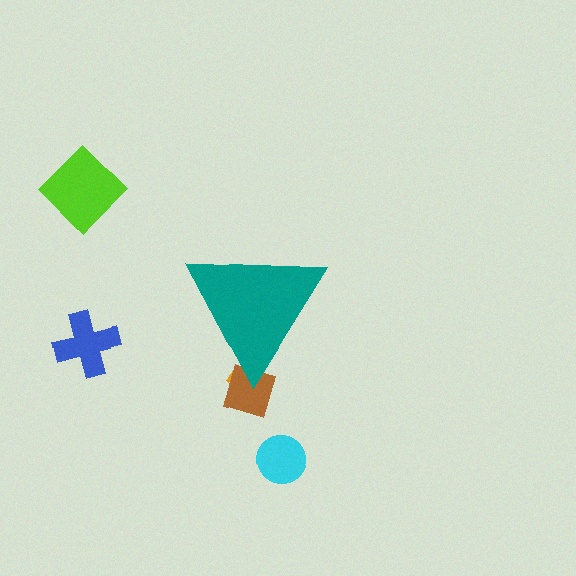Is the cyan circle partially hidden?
No, the cyan circle is fully visible.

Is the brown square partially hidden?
Yes, the brown square is partially hidden behind the teal triangle.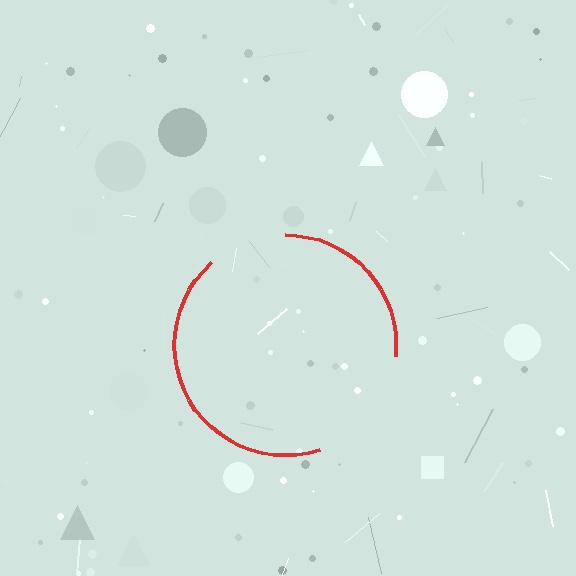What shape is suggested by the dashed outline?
The dashed outline suggests a circle.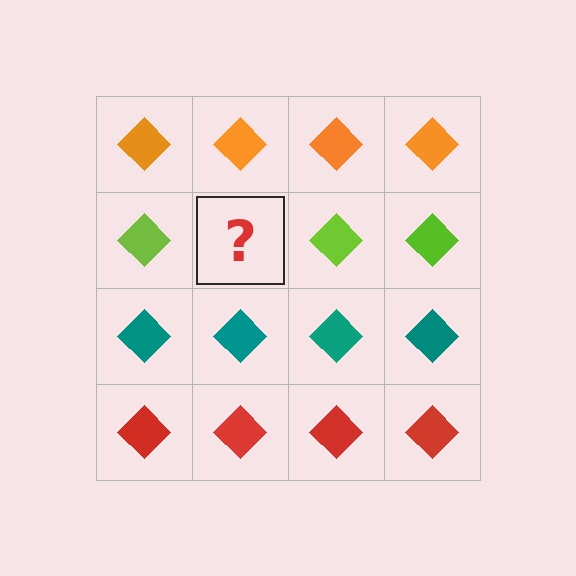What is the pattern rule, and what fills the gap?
The rule is that each row has a consistent color. The gap should be filled with a lime diamond.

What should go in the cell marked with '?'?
The missing cell should contain a lime diamond.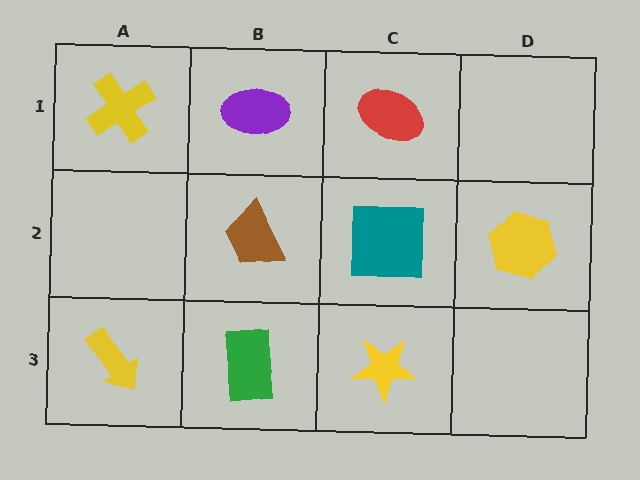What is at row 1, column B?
A purple ellipse.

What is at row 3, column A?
A yellow arrow.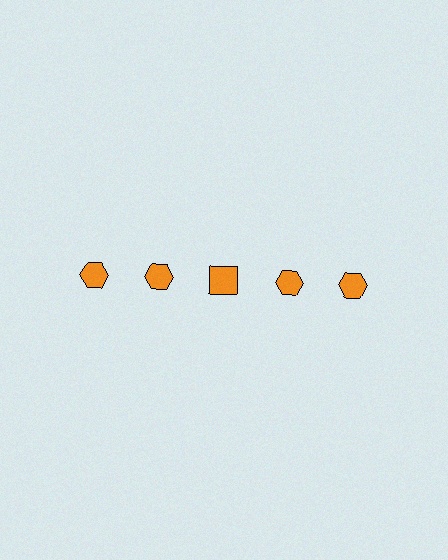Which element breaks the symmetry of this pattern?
The orange square in the top row, center column breaks the symmetry. All other shapes are orange hexagons.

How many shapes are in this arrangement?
There are 5 shapes arranged in a grid pattern.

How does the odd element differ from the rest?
It has a different shape: square instead of hexagon.